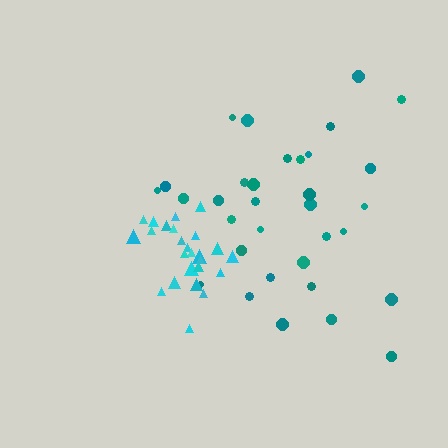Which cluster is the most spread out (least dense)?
Teal.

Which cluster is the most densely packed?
Cyan.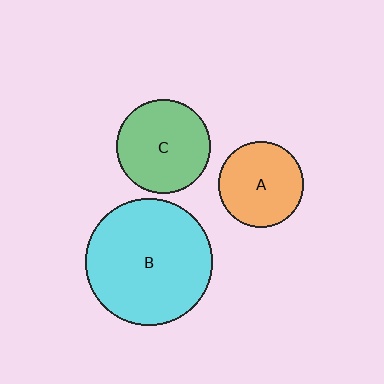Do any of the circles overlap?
No, none of the circles overlap.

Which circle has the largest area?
Circle B (cyan).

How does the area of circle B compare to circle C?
Approximately 1.8 times.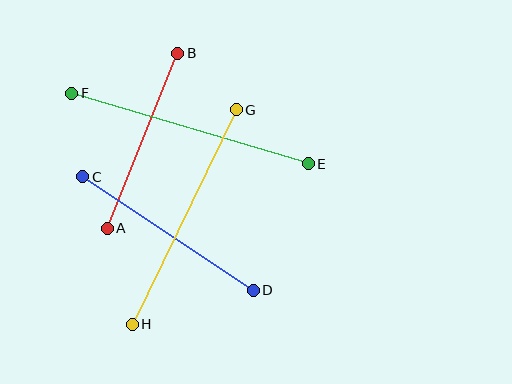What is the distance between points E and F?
The distance is approximately 247 pixels.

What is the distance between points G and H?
The distance is approximately 238 pixels.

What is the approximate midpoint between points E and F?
The midpoint is at approximately (190, 128) pixels.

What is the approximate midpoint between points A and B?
The midpoint is at approximately (142, 141) pixels.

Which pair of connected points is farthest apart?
Points E and F are farthest apart.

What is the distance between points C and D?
The distance is approximately 205 pixels.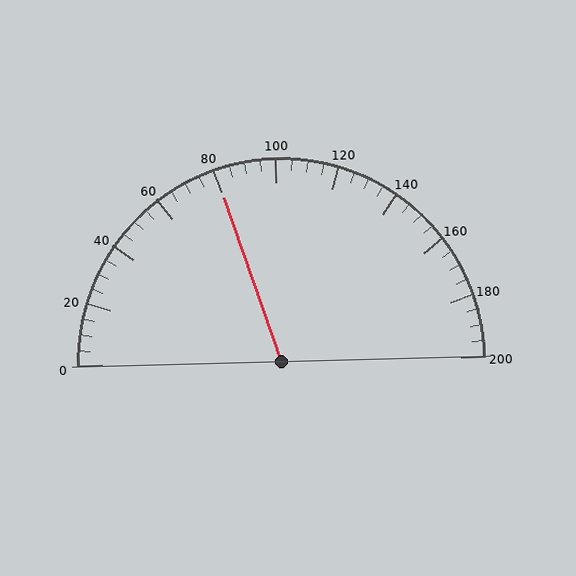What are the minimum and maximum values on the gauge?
The gauge ranges from 0 to 200.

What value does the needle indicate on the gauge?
The needle indicates approximately 80.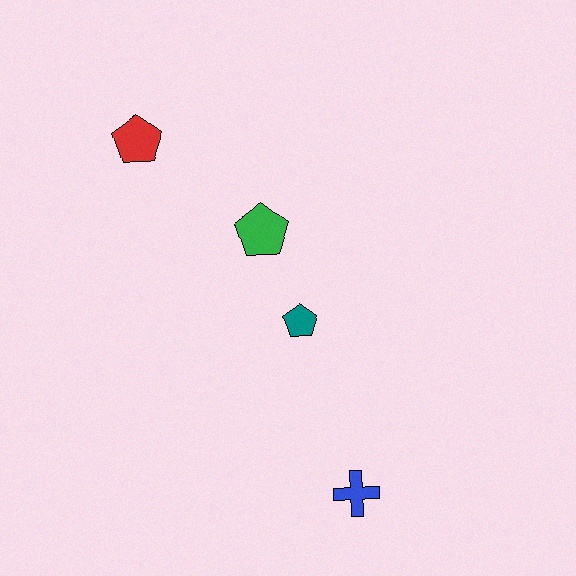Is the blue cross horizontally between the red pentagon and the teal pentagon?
No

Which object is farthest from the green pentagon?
The blue cross is farthest from the green pentagon.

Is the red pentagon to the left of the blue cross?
Yes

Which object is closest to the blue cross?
The teal pentagon is closest to the blue cross.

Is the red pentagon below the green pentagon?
No